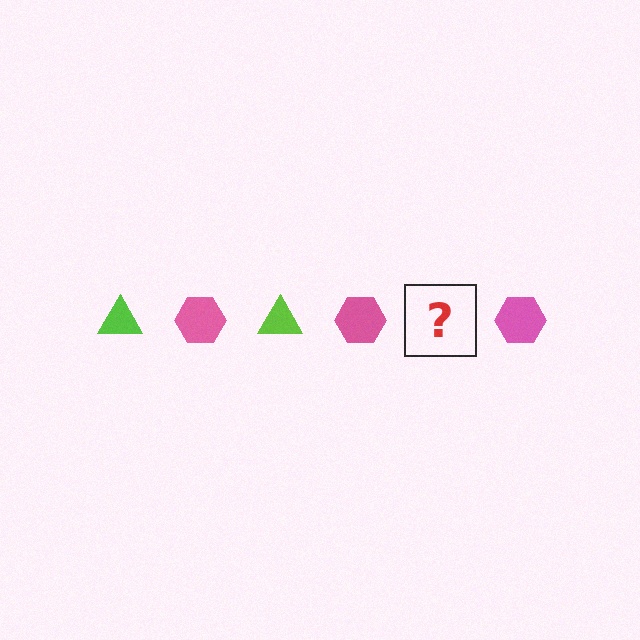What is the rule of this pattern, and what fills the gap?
The rule is that the pattern alternates between lime triangle and pink hexagon. The gap should be filled with a lime triangle.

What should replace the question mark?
The question mark should be replaced with a lime triangle.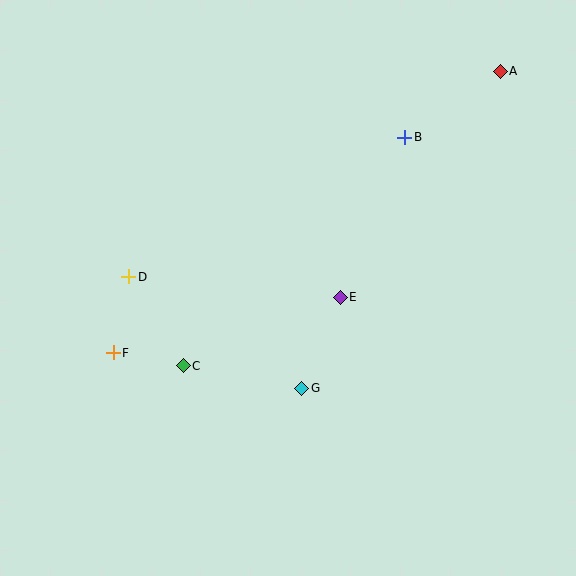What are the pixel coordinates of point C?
Point C is at (183, 366).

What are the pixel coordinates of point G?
Point G is at (302, 388).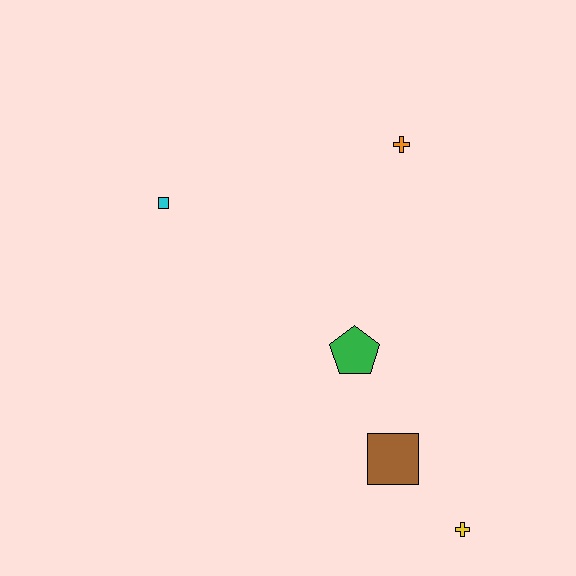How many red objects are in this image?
There are no red objects.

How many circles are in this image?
There are no circles.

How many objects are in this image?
There are 5 objects.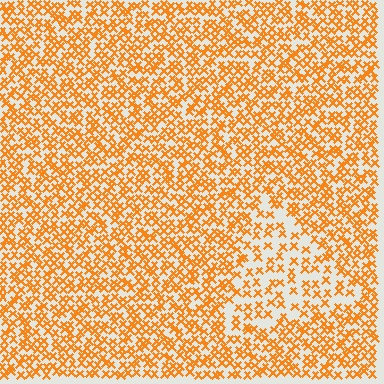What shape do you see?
I see a triangle.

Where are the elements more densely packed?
The elements are more densely packed outside the triangle boundary.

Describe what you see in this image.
The image contains small orange elements arranged at two different densities. A triangle-shaped region is visible where the elements are less densely packed than the surrounding area.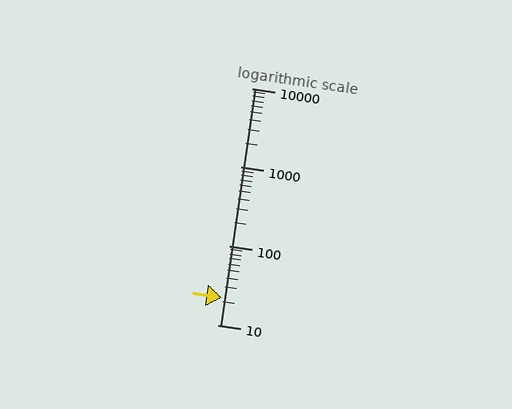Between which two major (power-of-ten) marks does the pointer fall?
The pointer is between 10 and 100.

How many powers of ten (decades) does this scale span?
The scale spans 3 decades, from 10 to 10000.